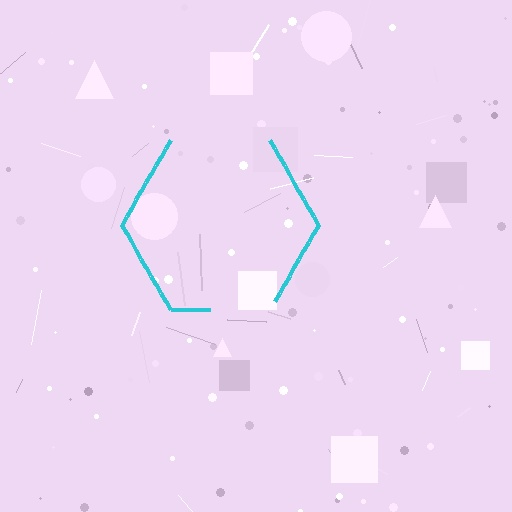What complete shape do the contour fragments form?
The contour fragments form a hexagon.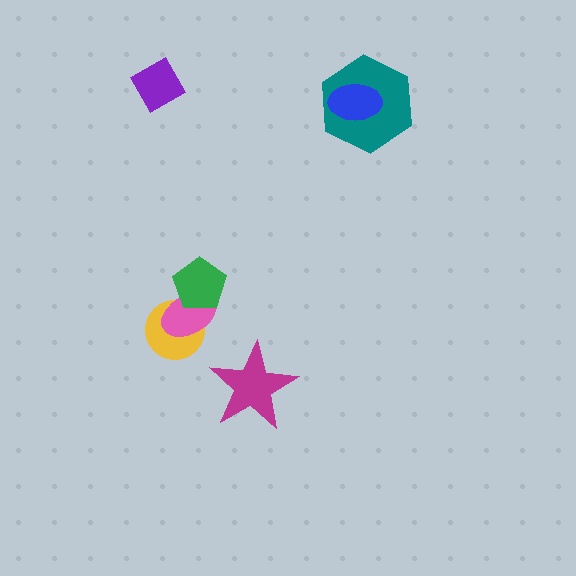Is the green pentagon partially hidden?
No, no other shape covers it.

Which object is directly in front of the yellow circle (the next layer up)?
The pink ellipse is directly in front of the yellow circle.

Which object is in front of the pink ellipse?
The green pentagon is in front of the pink ellipse.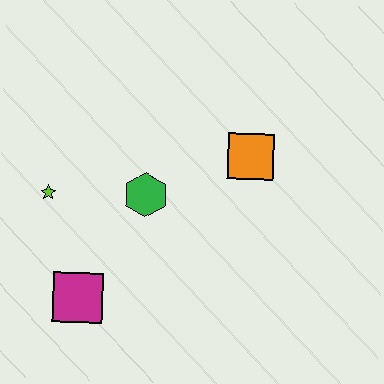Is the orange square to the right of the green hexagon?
Yes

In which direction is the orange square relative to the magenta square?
The orange square is to the right of the magenta square.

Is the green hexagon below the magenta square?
No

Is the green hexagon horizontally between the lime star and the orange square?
Yes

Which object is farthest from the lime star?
The orange square is farthest from the lime star.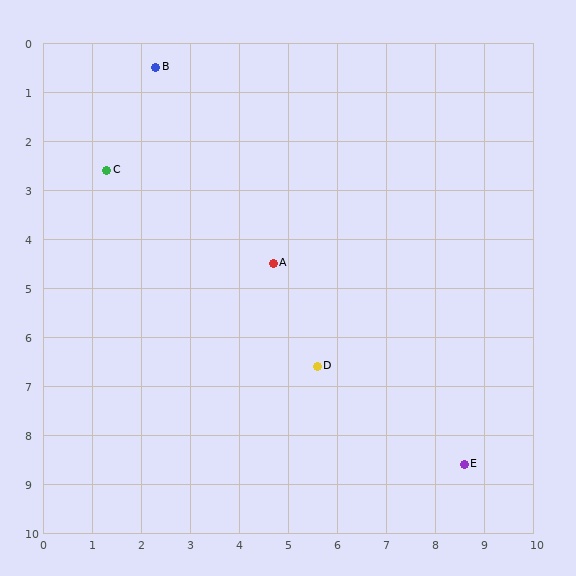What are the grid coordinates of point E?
Point E is at approximately (8.6, 8.6).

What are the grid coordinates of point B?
Point B is at approximately (2.3, 0.5).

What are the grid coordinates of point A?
Point A is at approximately (4.7, 4.5).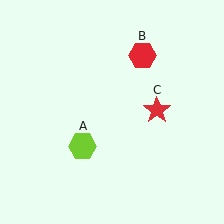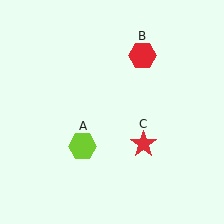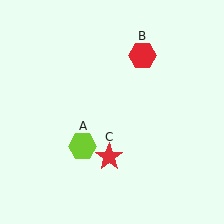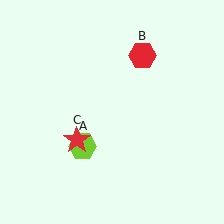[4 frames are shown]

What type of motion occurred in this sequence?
The red star (object C) rotated clockwise around the center of the scene.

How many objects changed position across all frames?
1 object changed position: red star (object C).